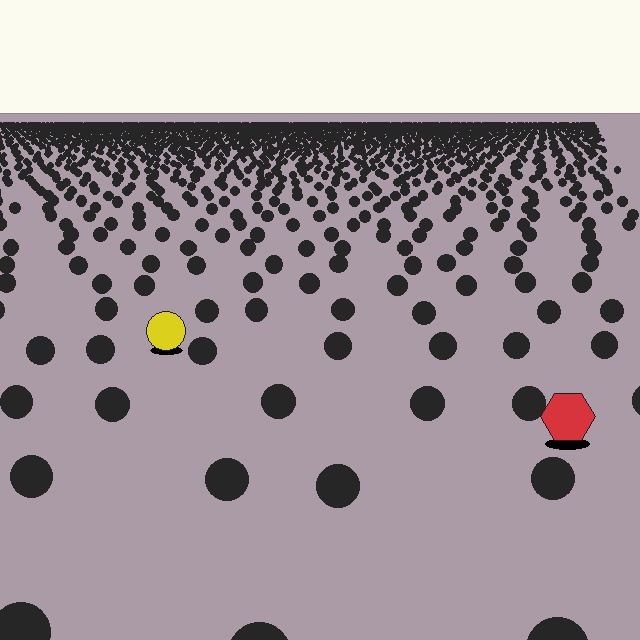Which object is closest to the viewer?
The red hexagon is closest. The texture marks near it are larger and more spread out.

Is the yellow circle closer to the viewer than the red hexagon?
No. The red hexagon is closer — you can tell from the texture gradient: the ground texture is coarser near it.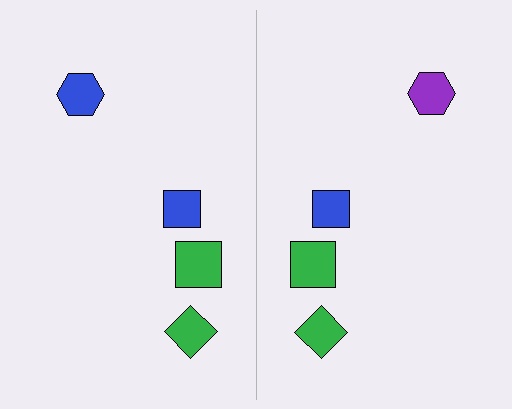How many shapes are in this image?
There are 8 shapes in this image.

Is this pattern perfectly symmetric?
No, the pattern is not perfectly symmetric. The purple hexagon on the right side breaks the symmetry — its mirror counterpart is blue.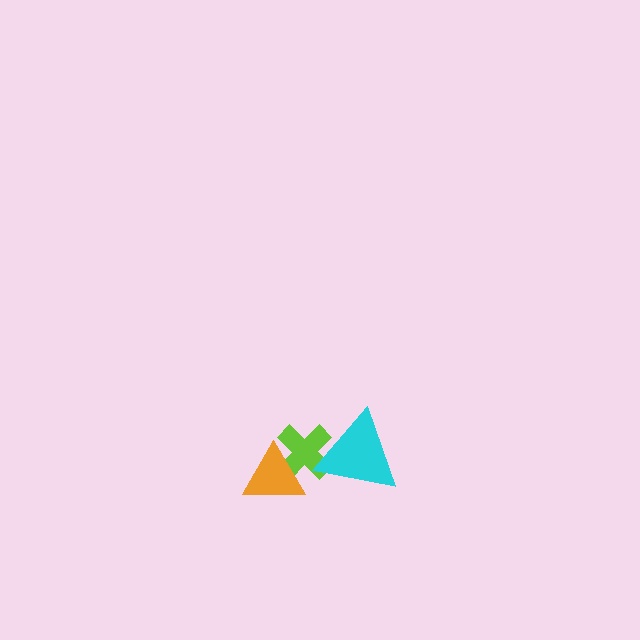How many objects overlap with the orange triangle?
1 object overlaps with the orange triangle.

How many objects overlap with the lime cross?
2 objects overlap with the lime cross.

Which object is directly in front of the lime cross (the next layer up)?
The cyan triangle is directly in front of the lime cross.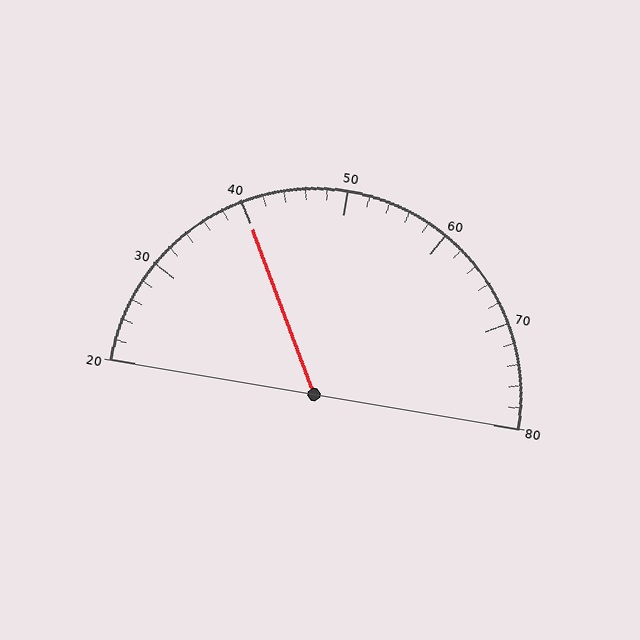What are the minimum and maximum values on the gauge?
The gauge ranges from 20 to 80.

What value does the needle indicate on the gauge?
The needle indicates approximately 40.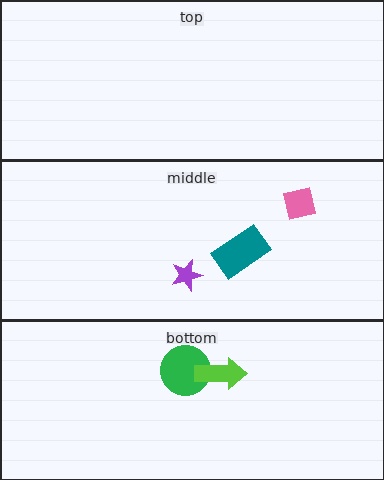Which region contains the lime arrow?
The bottom region.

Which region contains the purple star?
The middle region.